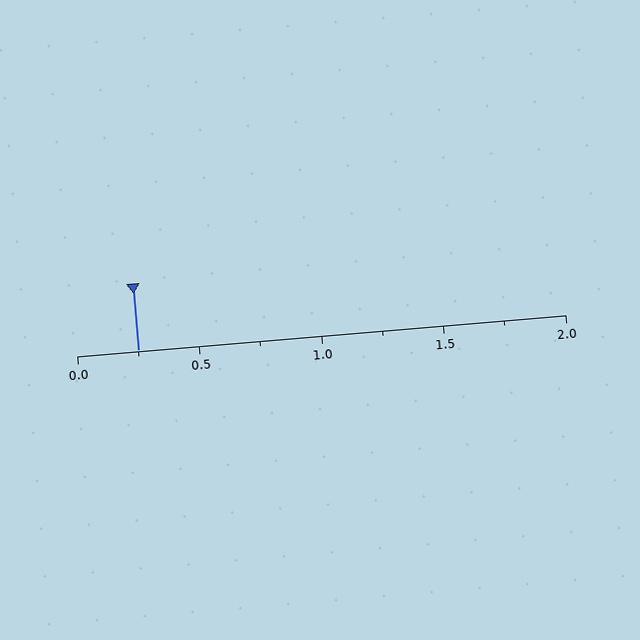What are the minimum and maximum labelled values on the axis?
The axis runs from 0.0 to 2.0.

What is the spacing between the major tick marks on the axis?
The major ticks are spaced 0.5 apart.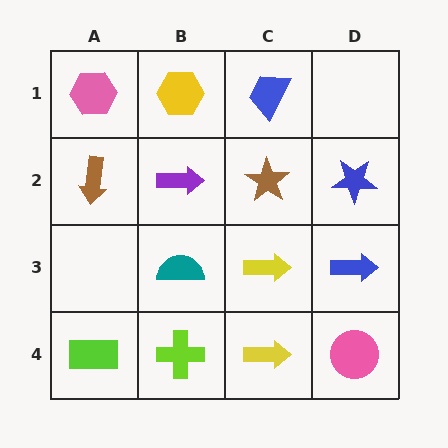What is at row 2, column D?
A blue star.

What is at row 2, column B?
A purple arrow.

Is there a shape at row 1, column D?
No, that cell is empty.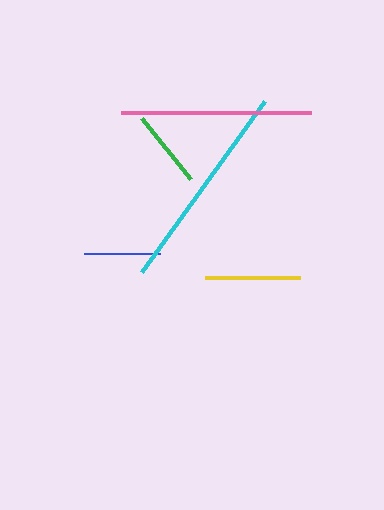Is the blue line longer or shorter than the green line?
The green line is longer than the blue line.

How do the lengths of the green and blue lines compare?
The green and blue lines are approximately the same length.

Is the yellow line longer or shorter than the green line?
The yellow line is longer than the green line.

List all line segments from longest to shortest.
From longest to shortest: cyan, pink, yellow, green, blue.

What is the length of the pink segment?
The pink segment is approximately 189 pixels long.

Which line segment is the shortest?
The blue line is the shortest at approximately 77 pixels.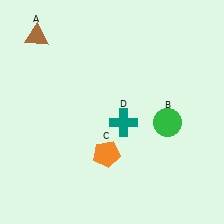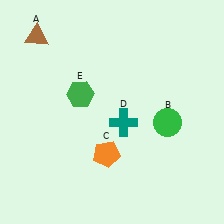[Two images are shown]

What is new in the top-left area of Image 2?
A green hexagon (E) was added in the top-left area of Image 2.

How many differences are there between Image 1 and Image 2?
There is 1 difference between the two images.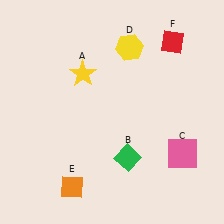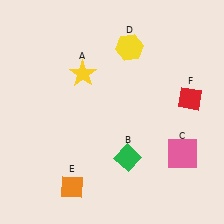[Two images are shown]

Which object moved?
The red diamond (F) moved down.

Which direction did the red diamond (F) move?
The red diamond (F) moved down.